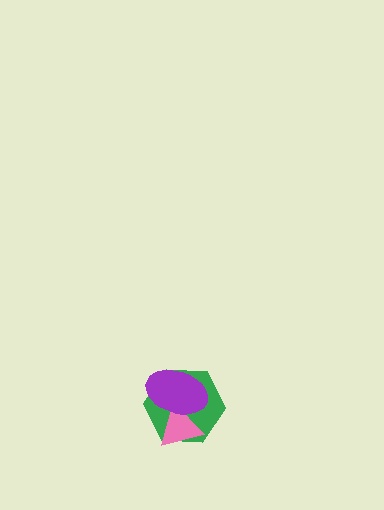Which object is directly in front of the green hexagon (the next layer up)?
The pink triangle is directly in front of the green hexagon.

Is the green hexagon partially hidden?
Yes, it is partially covered by another shape.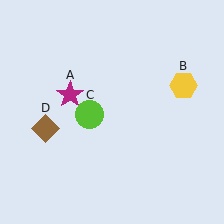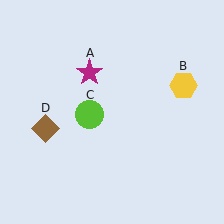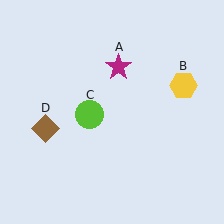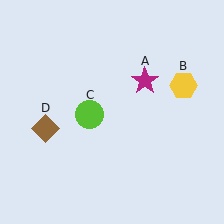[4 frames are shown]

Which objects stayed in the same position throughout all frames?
Yellow hexagon (object B) and lime circle (object C) and brown diamond (object D) remained stationary.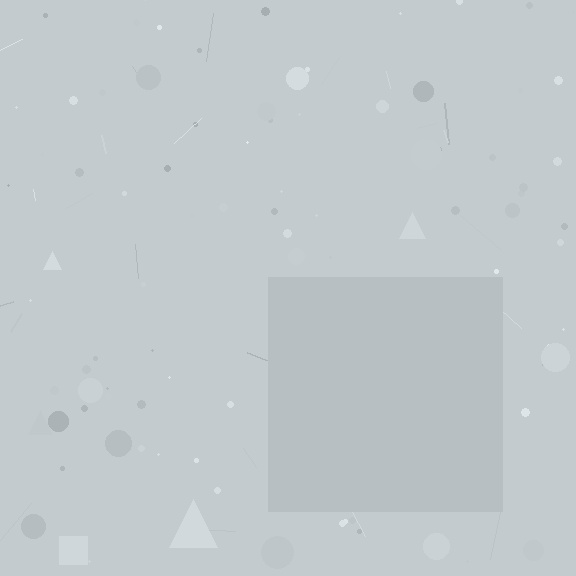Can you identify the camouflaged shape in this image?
The camouflaged shape is a square.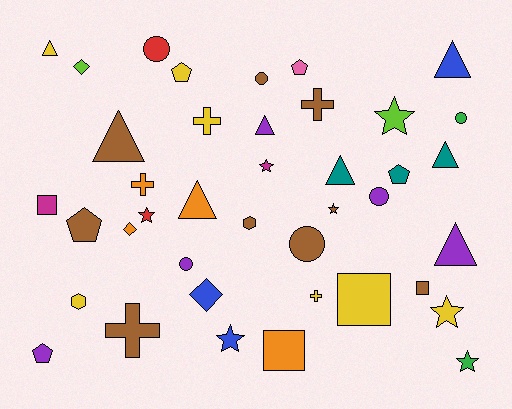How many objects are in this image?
There are 40 objects.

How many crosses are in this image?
There are 5 crosses.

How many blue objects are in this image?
There are 3 blue objects.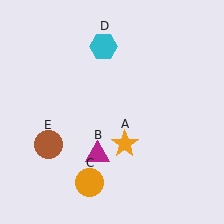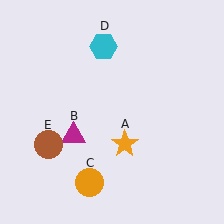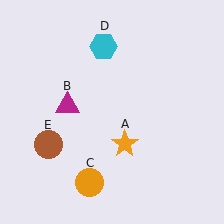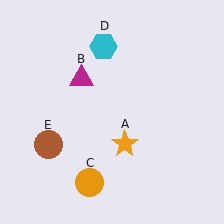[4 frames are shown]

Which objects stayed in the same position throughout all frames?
Orange star (object A) and orange circle (object C) and cyan hexagon (object D) and brown circle (object E) remained stationary.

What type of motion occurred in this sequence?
The magenta triangle (object B) rotated clockwise around the center of the scene.